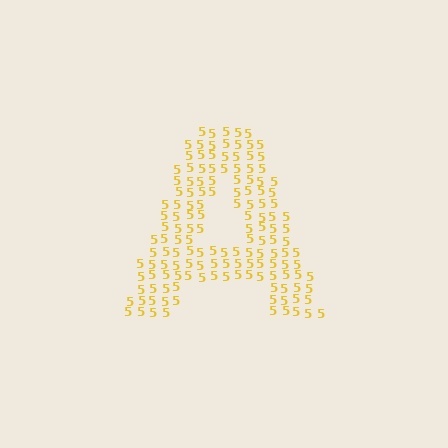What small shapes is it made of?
It is made of small digit 5's.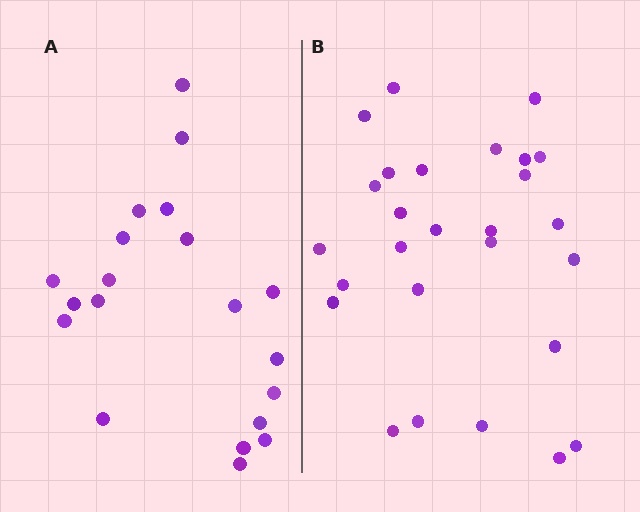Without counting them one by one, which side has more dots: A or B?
Region B (the right region) has more dots.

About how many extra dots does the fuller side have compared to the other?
Region B has roughly 8 or so more dots than region A.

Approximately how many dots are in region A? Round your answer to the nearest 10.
About 20 dots.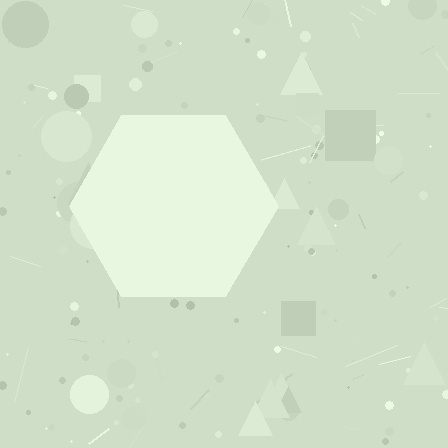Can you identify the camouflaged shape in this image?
The camouflaged shape is a hexagon.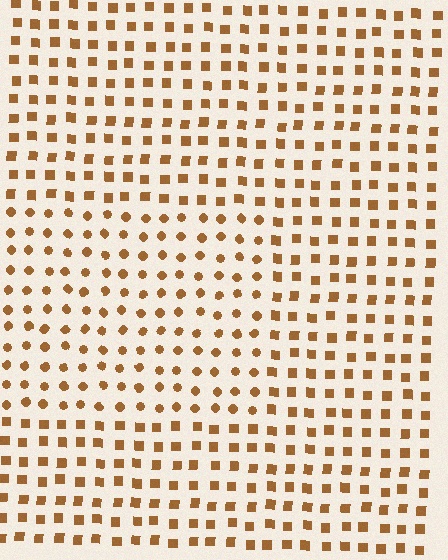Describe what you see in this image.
The image is filled with small brown elements arranged in a uniform grid. A rectangle-shaped region contains circles, while the surrounding area contains squares. The boundary is defined purely by the change in element shape.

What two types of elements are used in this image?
The image uses circles inside the rectangle region and squares outside it.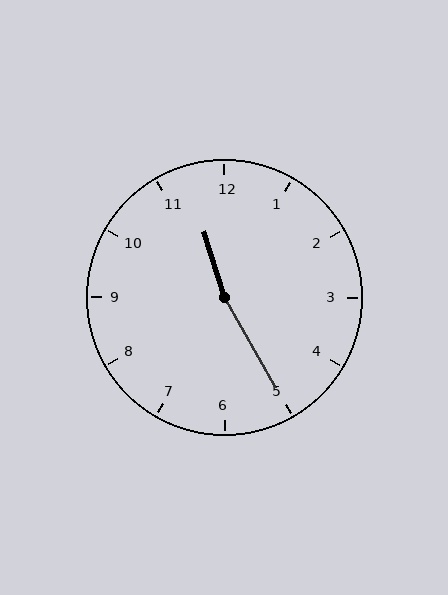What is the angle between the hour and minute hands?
Approximately 168 degrees.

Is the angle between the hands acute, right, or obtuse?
It is obtuse.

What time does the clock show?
11:25.